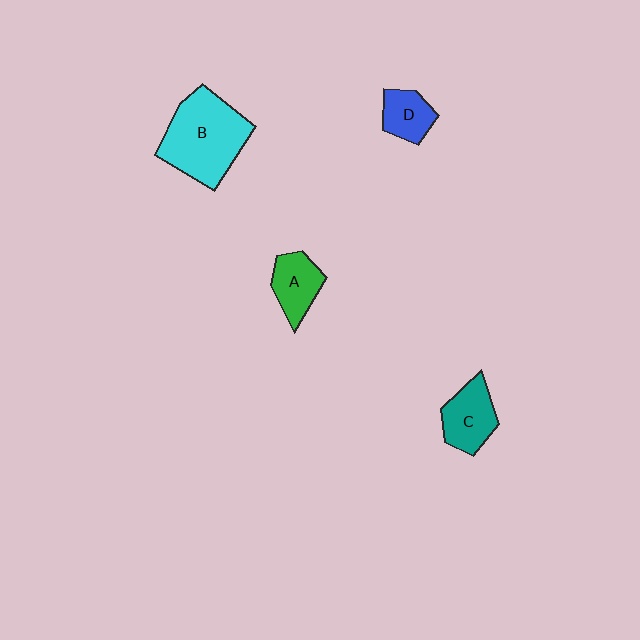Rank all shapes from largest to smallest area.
From largest to smallest: B (cyan), C (teal), A (green), D (blue).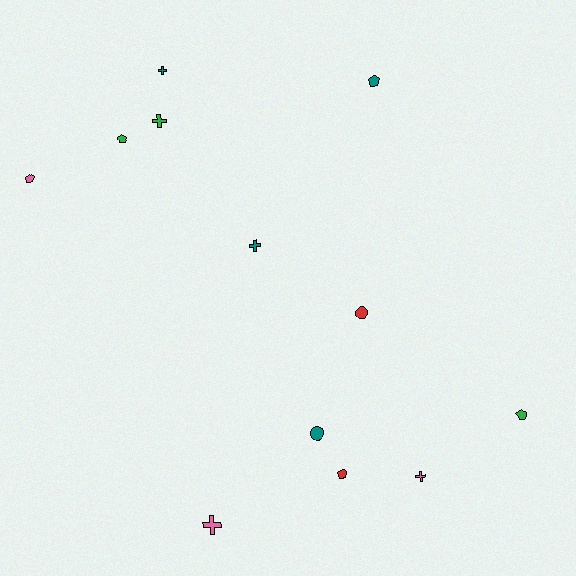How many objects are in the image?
There are 12 objects.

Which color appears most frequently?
Teal, with 4 objects.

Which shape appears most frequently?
Pentagon, with 5 objects.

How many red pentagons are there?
There is 1 red pentagon.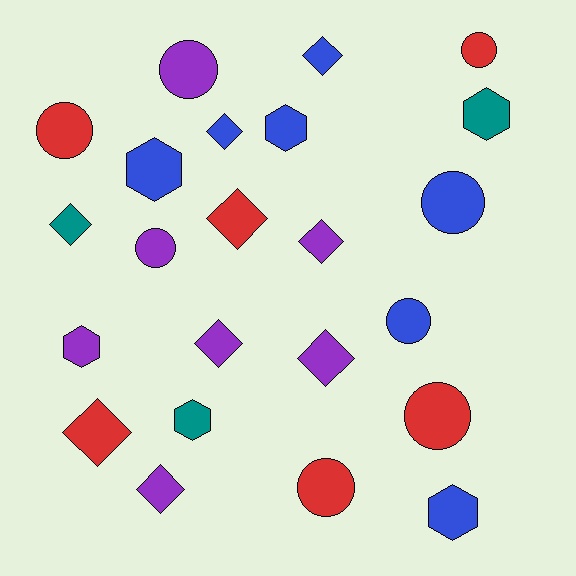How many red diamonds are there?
There are 2 red diamonds.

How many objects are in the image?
There are 23 objects.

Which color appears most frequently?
Purple, with 7 objects.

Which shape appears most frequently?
Diamond, with 9 objects.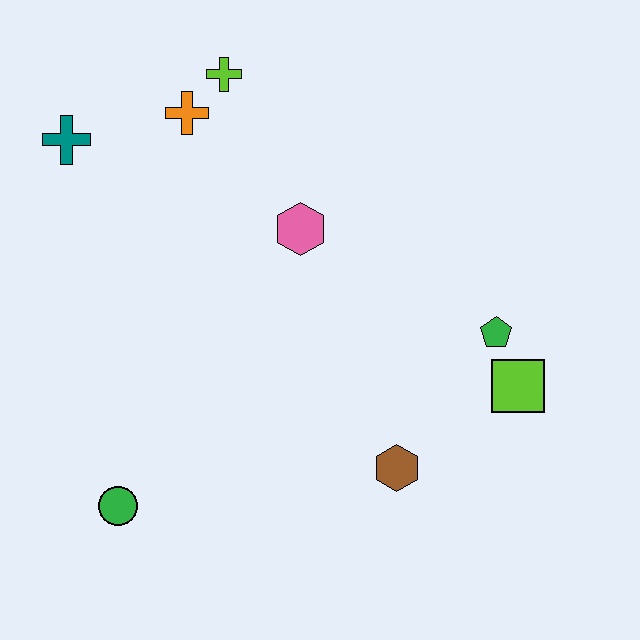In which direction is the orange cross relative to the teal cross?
The orange cross is to the right of the teal cross.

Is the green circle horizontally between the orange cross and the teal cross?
Yes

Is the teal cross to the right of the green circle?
No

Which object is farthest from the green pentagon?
The teal cross is farthest from the green pentagon.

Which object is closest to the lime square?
The green pentagon is closest to the lime square.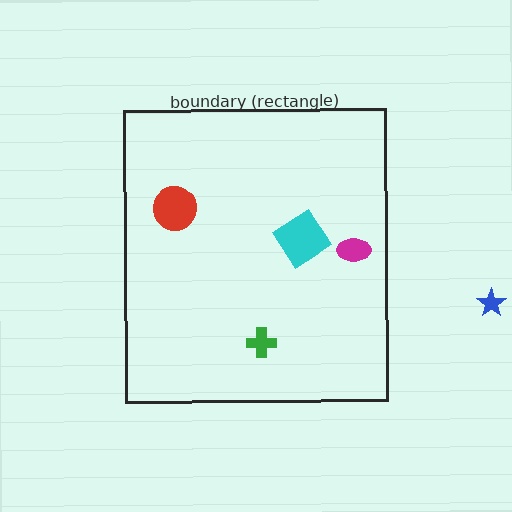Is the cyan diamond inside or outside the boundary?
Inside.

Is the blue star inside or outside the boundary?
Outside.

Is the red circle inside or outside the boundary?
Inside.